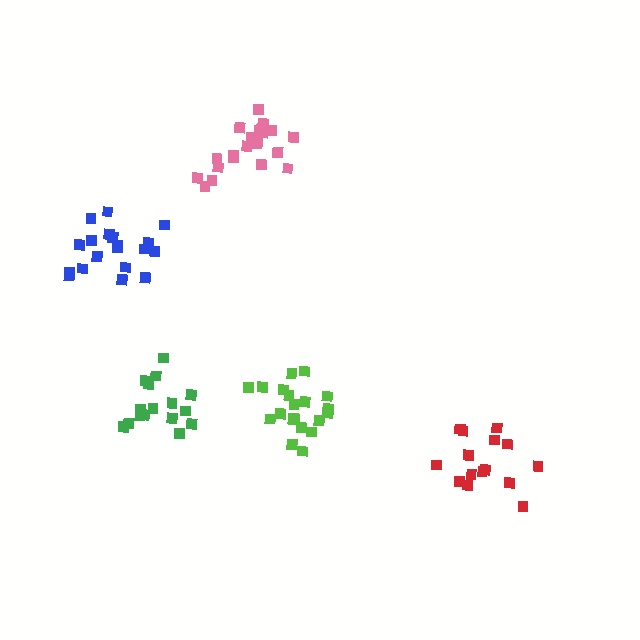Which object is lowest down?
The red cluster is bottommost.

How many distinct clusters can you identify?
There are 5 distinct clusters.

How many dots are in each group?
Group 1: 19 dots, Group 2: 21 dots, Group 3: 16 dots, Group 4: 20 dots, Group 5: 15 dots (91 total).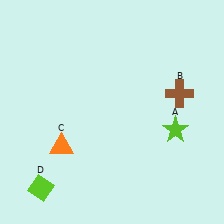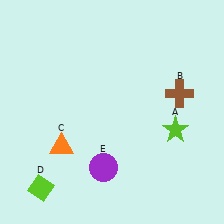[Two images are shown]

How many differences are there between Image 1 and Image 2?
There is 1 difference between the two images.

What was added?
A purple circle (E) was added in Image 2.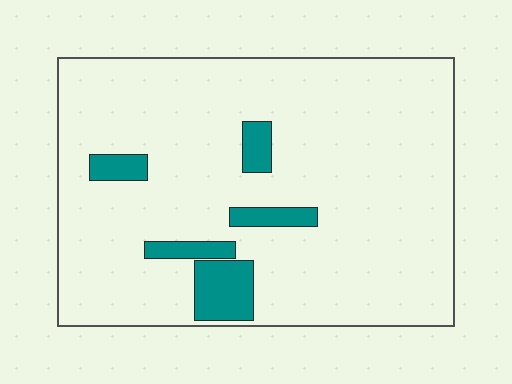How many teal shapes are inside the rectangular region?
5.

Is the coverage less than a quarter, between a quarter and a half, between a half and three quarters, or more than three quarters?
Less than a quarter.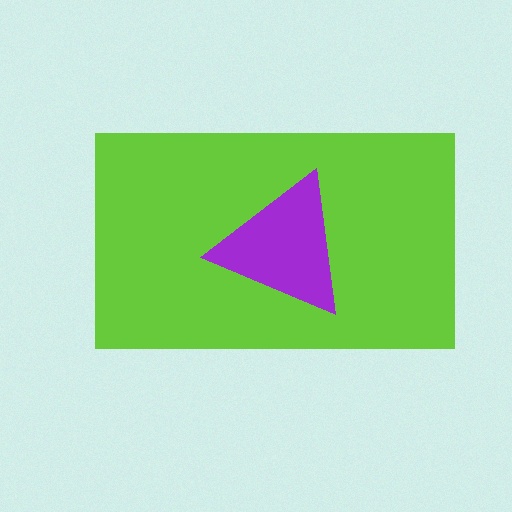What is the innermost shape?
The purple triangle.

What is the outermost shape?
The lime rectangle.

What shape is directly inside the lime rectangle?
The purple triangle.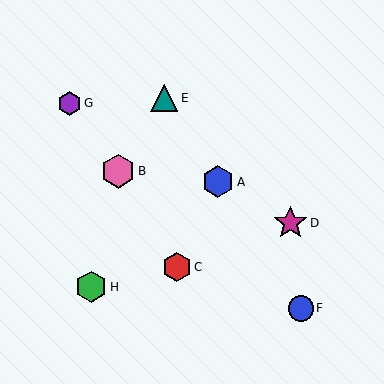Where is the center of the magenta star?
The center of the magenta star is at (290, 223).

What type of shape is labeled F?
Shape F is a blue circle.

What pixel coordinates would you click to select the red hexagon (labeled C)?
Click at (177, 267) to select the red hexagon C.